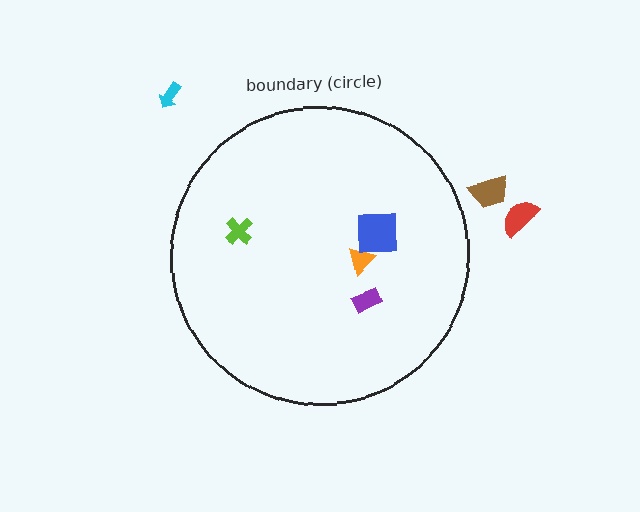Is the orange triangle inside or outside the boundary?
Inside.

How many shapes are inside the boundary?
4 inside, 3 outside.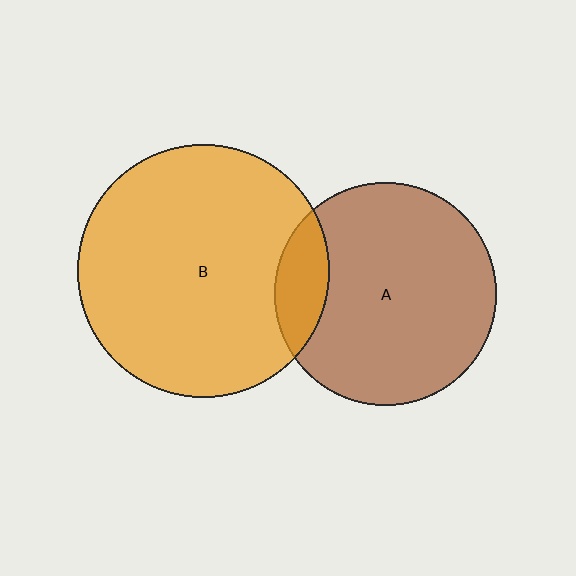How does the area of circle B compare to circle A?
Approximately 1.3 times.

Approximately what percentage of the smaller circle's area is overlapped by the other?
Approximately 15%.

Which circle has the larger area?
Circle B (orange).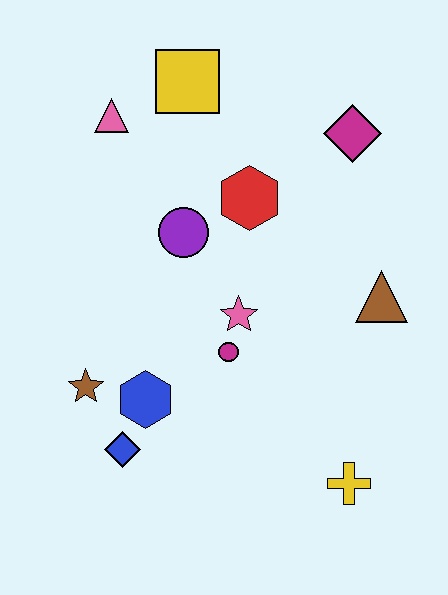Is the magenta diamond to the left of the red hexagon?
No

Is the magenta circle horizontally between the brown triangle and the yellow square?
Yes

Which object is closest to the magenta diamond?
The red hexagon is closest to the magenta diamond.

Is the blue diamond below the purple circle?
Yes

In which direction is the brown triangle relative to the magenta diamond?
The brown triangle is below the magenta diamond.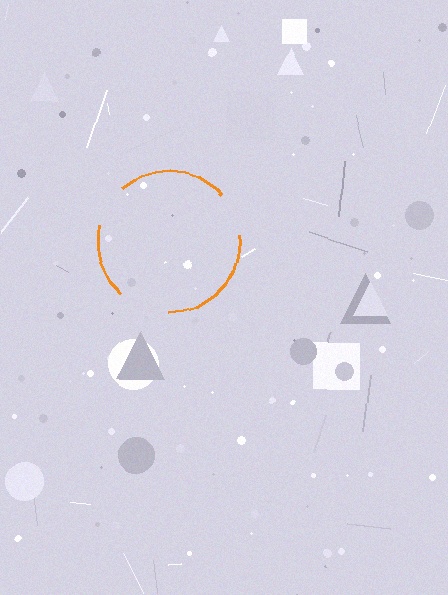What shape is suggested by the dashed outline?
The dashed outline suggests a circle.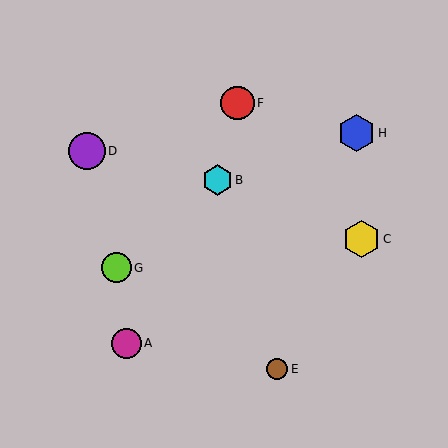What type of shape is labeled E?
Shape E is a brown circle.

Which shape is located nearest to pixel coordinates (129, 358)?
The magenta circle (labeled A) at (126, 343) is nearest to that location.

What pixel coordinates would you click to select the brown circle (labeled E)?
Click at (277, 369) to select the brown circle E.